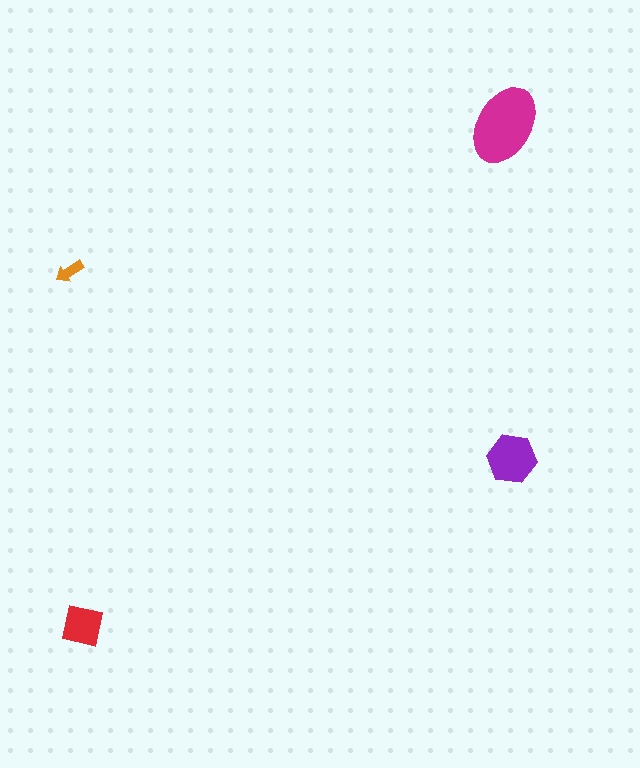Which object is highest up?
The magenta ellipse is topmost.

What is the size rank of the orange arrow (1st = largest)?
4th.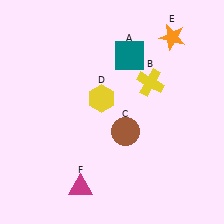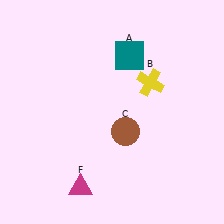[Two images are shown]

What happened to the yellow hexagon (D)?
The yellow hexagon (D) was removed in Image 2. It was in the top-left area of Image 1.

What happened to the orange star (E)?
The orange star (E) was removed in Image 2. It was in the top-right area of Image 1.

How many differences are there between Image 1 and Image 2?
There are 2 differences between the two images.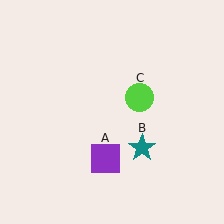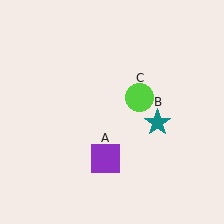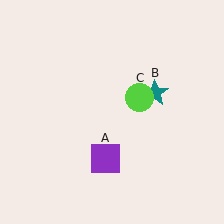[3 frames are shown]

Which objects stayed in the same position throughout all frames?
Purple square (object A) and lime circle (object C) remained stationary.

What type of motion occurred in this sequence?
The teal star (object B) rotated counterclockwise around the center of the scene.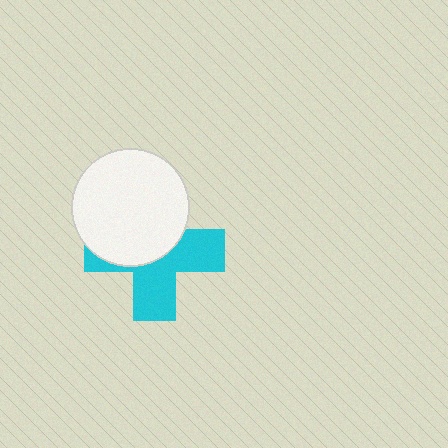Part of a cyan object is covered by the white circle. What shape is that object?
It is a cross.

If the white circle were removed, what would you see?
You would see the complete cyan cross.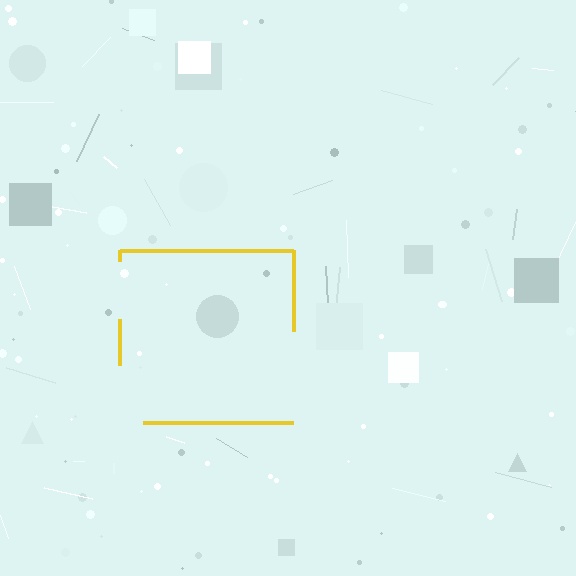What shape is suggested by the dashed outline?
The dashed outline suggests a square.